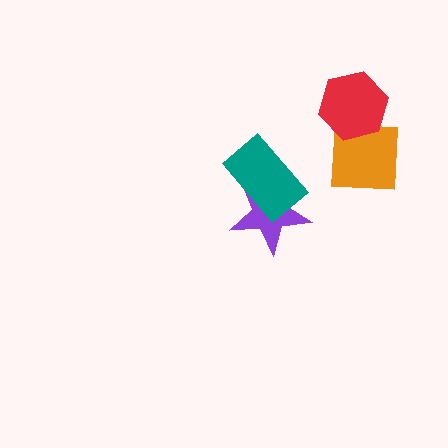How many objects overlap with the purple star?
1 object overlaps with the purple star.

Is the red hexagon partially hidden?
No, no other shape covers it.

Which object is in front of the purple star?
The teal rectangle is in front of the purple star.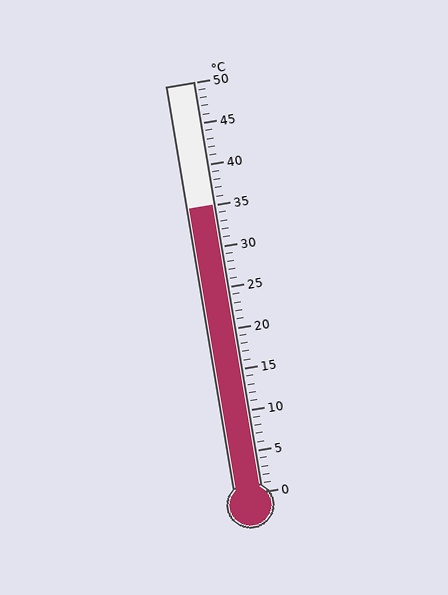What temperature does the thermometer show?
The thermometer shows approximately 35°C.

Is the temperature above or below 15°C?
The temperature is above 15°C.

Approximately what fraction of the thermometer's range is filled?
The thermometer is filled to approximately 70% of its range.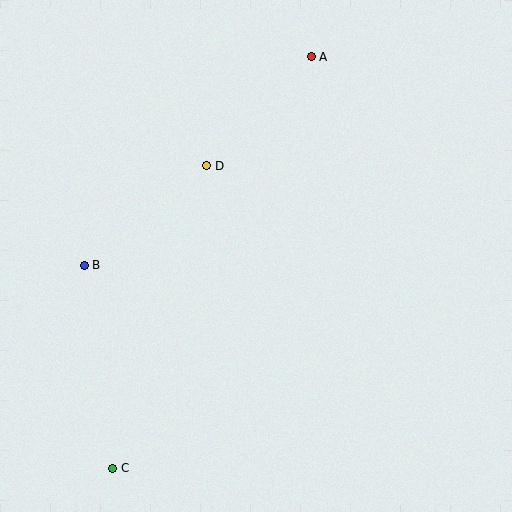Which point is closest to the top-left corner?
Point D is closest to the top-left corner.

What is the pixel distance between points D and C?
The distance between D and C is 317 pixels.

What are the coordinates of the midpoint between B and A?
The midpoint between B and A is at (198, 161).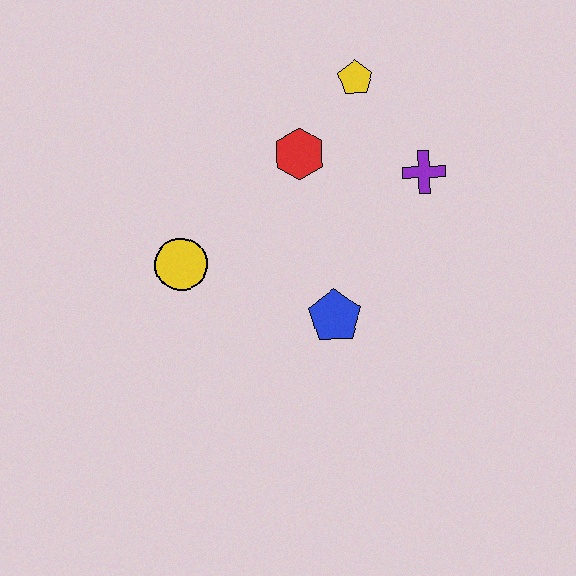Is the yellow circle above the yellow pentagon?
No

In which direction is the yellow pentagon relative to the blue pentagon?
The yellow pentagon is above the blue pentagon.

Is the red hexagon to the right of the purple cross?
No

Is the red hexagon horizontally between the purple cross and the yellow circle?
Yes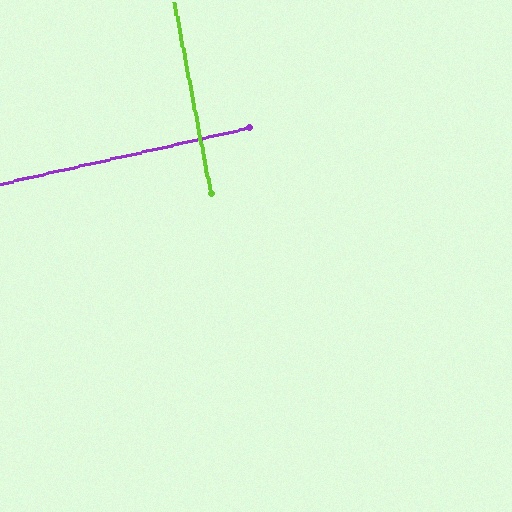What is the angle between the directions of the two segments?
Approximately 88 degrees.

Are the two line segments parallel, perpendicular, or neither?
Perpendicular — they meet at approximately 88°.